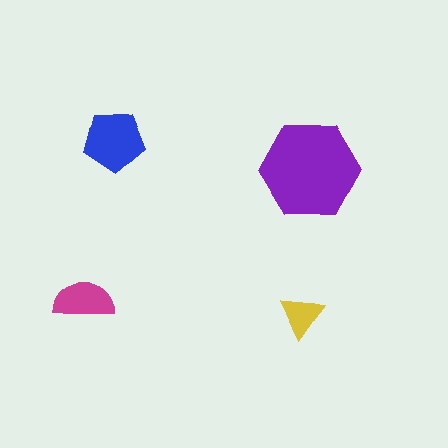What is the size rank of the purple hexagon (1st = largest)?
1st.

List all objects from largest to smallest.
The purple hexagon, the blue pentagon, the magenta semicircle, the yellow triangle.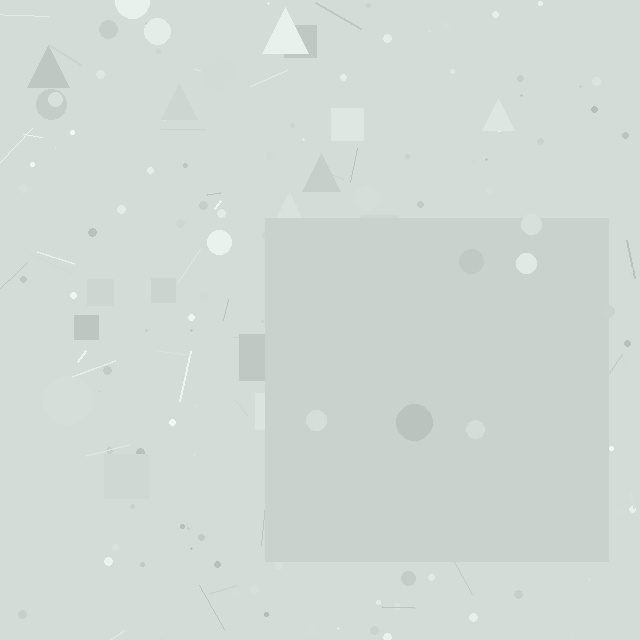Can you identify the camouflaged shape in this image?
The camouflaged shape is a square.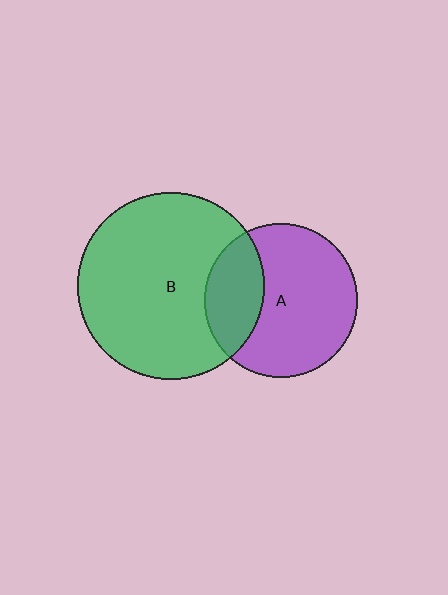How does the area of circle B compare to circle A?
Approximately 1.5 times.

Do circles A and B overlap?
Yes.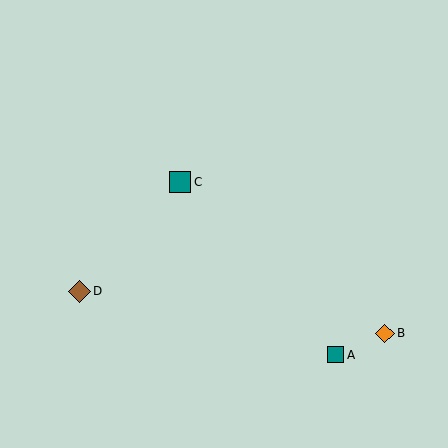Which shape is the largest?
The brown diamond (labeled D) is the largest.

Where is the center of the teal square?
The center of the teal square is at (336, 355).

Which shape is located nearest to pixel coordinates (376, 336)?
The orange diamond (labeled B) at (385, 333) is nearest to that location.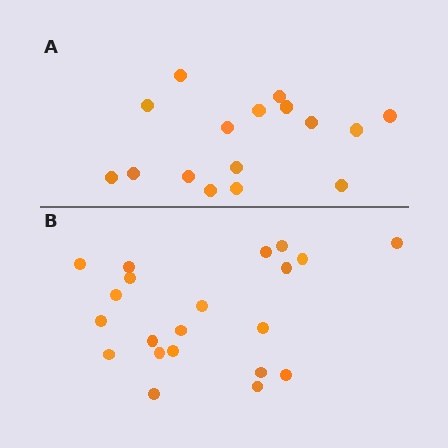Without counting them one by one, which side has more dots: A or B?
Region B (the bottom region) has more dots.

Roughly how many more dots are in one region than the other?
Region B has about 5 more dots than region A.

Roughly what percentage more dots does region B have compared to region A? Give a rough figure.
About 30% more.